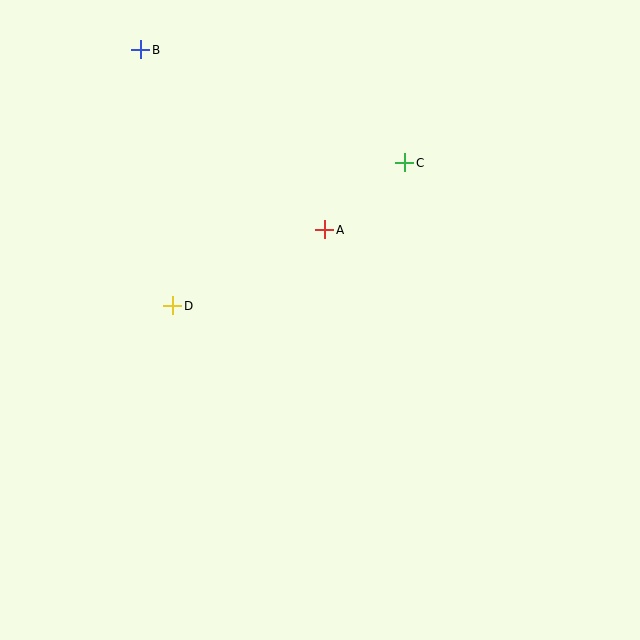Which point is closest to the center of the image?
Point A at (325, 230) is closest to the center.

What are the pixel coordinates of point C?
Point C is at (405, 163).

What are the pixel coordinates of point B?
Point B is at (141, 50).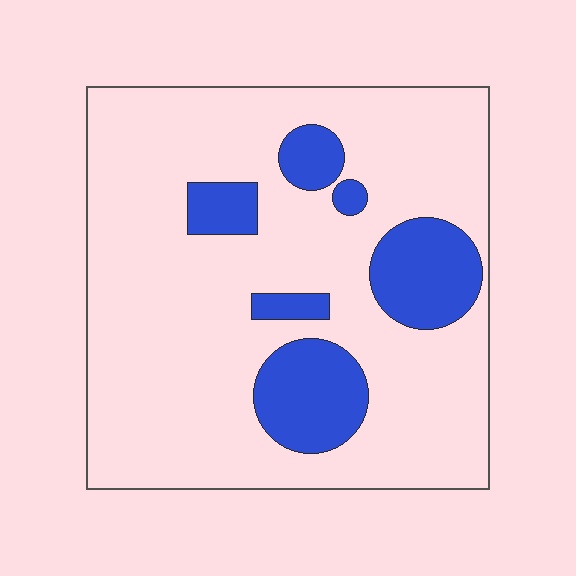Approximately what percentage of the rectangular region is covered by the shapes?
Approximately 20%.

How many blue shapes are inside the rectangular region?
6.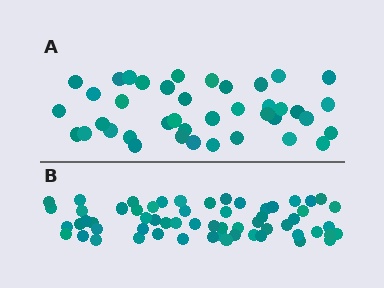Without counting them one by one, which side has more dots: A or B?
Region B (the bottom region) has more dots.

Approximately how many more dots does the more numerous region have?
Region B has approximately 20 more dots than region A.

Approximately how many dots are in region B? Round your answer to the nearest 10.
About 60 dots.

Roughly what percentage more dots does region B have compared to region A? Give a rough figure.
About 50% more.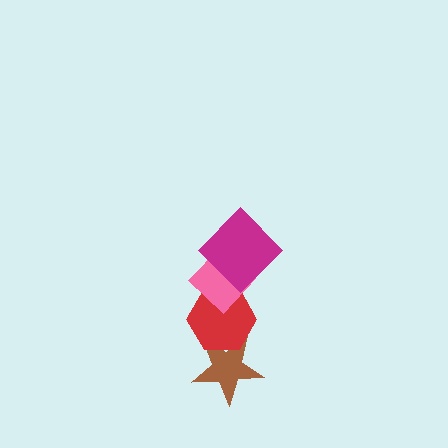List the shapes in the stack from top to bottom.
From top to bottom: the magenta diamond, the pink diamond, the red hexagon, the brown star.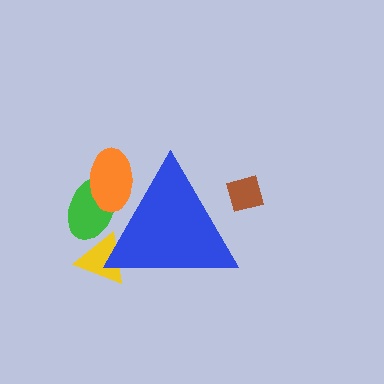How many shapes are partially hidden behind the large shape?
4 shapes are partially hidden.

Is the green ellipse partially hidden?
Yes, the green ellipse is partially hidden behind the blue triangle.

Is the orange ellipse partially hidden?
Yes, the orange ellipse is partially hidden behind the blue triangle.